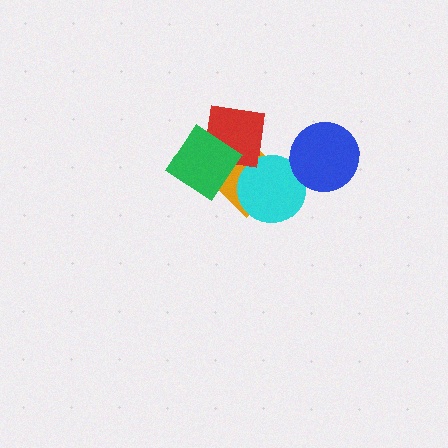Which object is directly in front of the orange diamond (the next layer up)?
The cyan circle is directly in front of the orange diamond.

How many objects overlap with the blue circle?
0 objects overlap with the blue circle.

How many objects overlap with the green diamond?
2 objects overlap with the green diamond.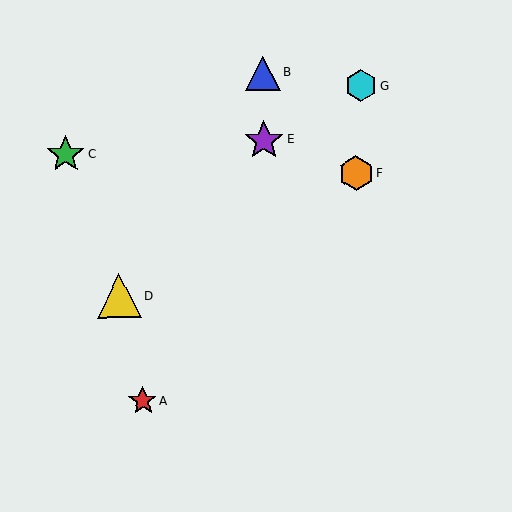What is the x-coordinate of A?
Object A is at x≈143.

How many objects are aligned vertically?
2 objects (B, E) are aligned vertically.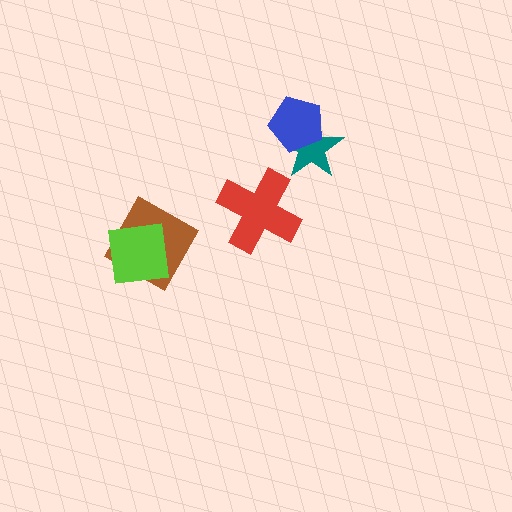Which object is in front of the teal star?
The blue pentagon is in front of the teal star.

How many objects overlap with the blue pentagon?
1 object overlaps with the blue pentagon.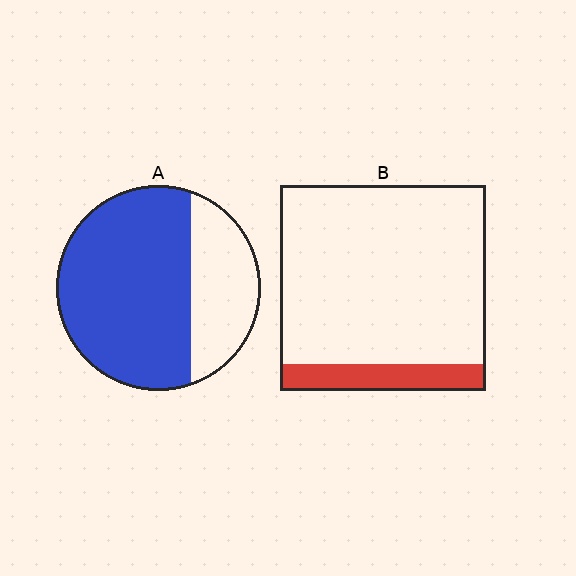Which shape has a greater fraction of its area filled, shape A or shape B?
Shape A.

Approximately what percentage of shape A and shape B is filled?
A is approximately 70% and B is approximately 15%.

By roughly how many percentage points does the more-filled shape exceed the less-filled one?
By roughly 55 percentage points (A over B).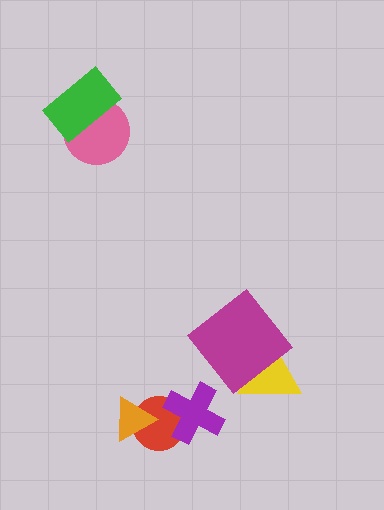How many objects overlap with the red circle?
2 objects overlap with the red circle.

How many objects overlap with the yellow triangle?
1 object overlaps with the yellow triangle.